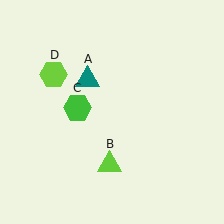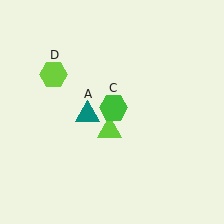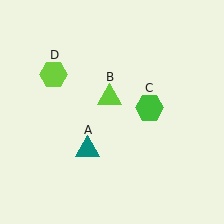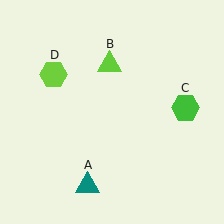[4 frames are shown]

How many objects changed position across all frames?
3 objects changed position: teal triangle (object A), lime triangle (object B), green hexagon (object C).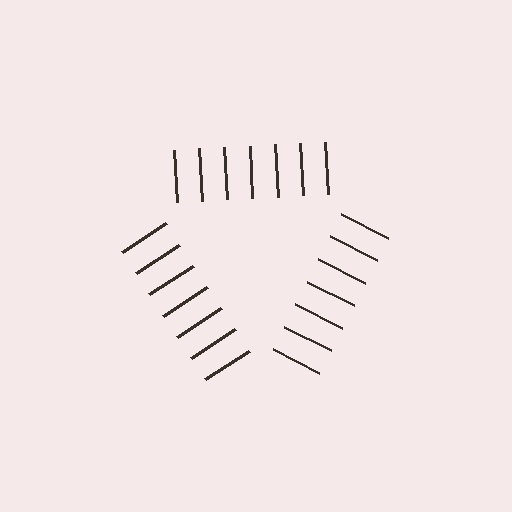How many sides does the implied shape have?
3 sides — the line-ends trace a triangle.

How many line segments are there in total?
21 — 7 along each of the 3 edges.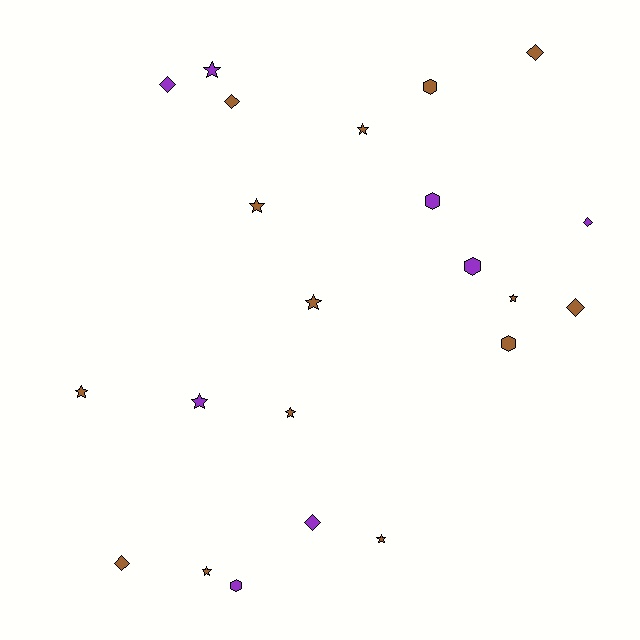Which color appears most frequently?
Brown, with 14 objects.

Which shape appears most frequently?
Star, with 10 objects.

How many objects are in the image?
There are 22 objects.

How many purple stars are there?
There are 2 purple stars.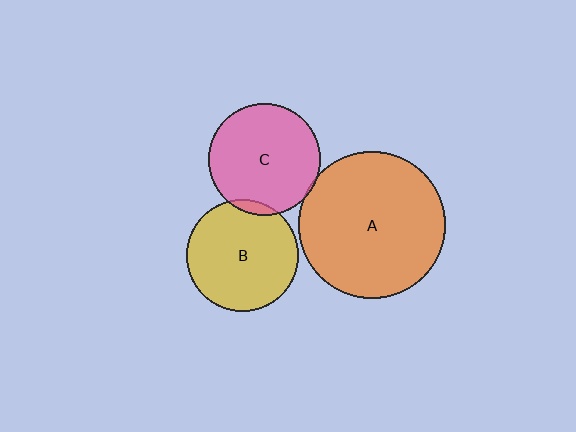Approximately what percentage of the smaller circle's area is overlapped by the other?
Approximately 5%.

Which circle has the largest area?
Circle A (orange).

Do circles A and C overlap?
Yes.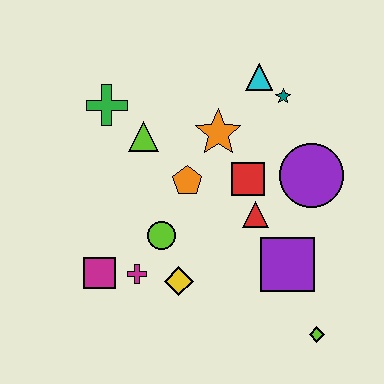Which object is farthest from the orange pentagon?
The lime diamond is farthest from the orange pentagon.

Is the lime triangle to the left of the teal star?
Yes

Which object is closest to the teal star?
The cyan triangle is closest to the teal star.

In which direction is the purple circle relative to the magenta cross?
The purple circle is to the right of the magenta cross.